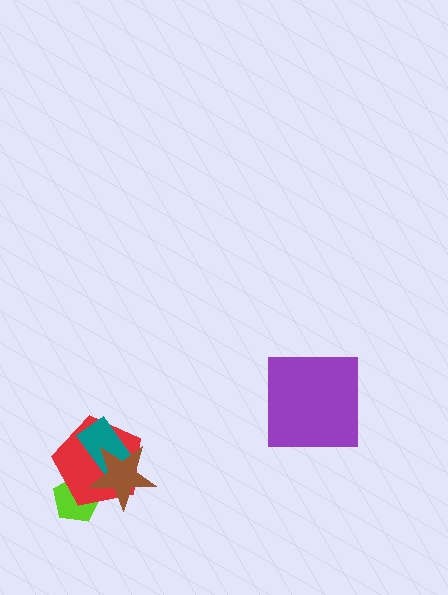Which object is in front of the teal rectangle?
The brown star is in front of the teal rectangle.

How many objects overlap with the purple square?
0 objects overlap with the purple square.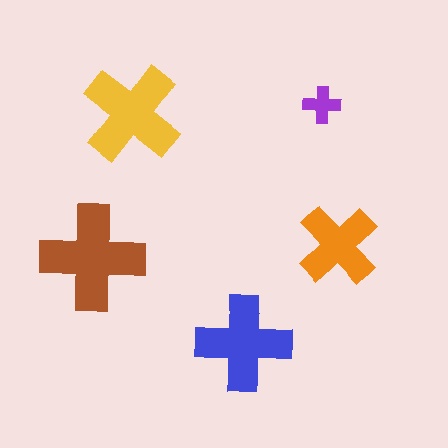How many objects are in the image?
There are 5 objects in the image.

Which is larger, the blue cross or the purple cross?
The blue one.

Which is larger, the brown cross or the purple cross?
The brown one.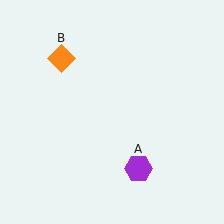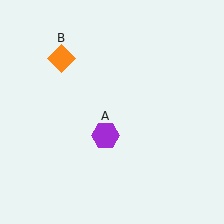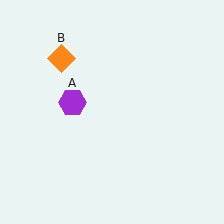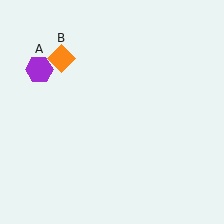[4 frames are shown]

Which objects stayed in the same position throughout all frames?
Orange diamond (object B) remained stationary.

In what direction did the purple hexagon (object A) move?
The purple hexagon (object A) moved up and to the left.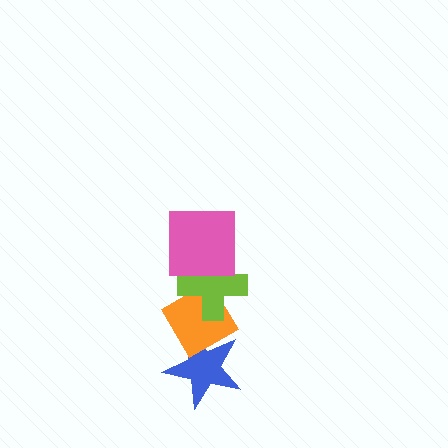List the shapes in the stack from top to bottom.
From top to bottom: the pink square, the lime cross, the orange diamond, the blue star.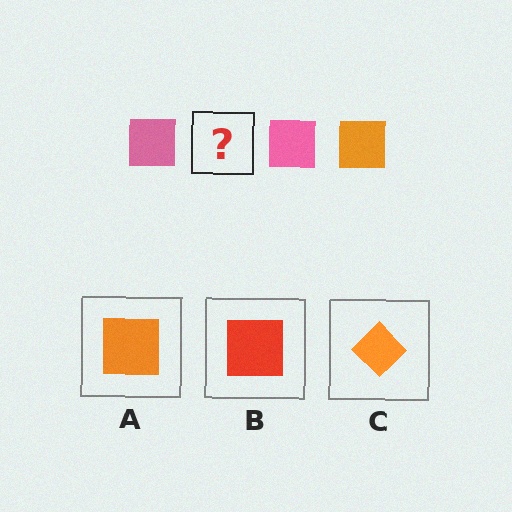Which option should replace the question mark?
Option A.